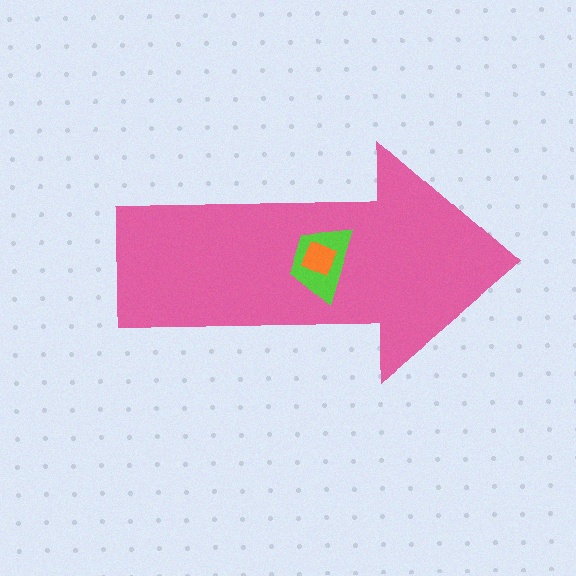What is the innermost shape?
The orange diamond.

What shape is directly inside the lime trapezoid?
The orange diamond.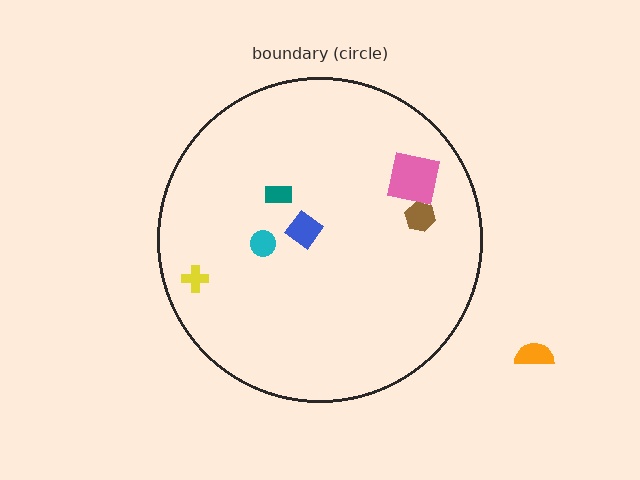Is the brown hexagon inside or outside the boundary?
Inside.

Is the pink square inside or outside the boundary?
Inside.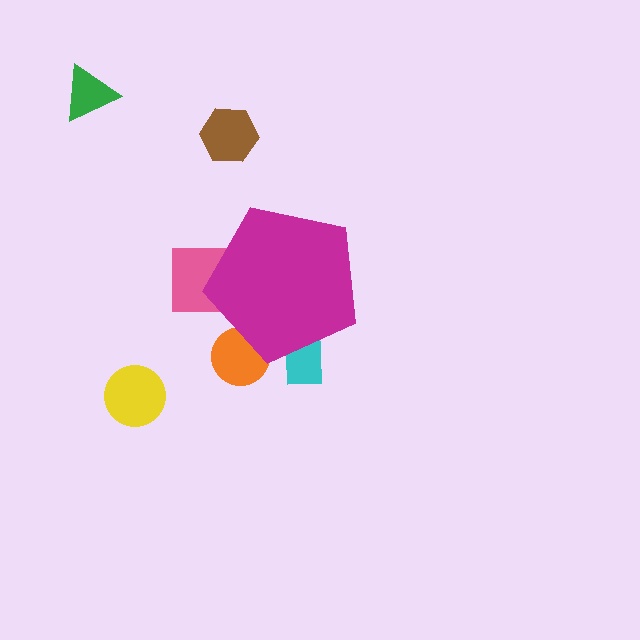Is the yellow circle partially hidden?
No, the yellow circle is fully visible.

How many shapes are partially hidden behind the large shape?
3 shapes are partially hidden.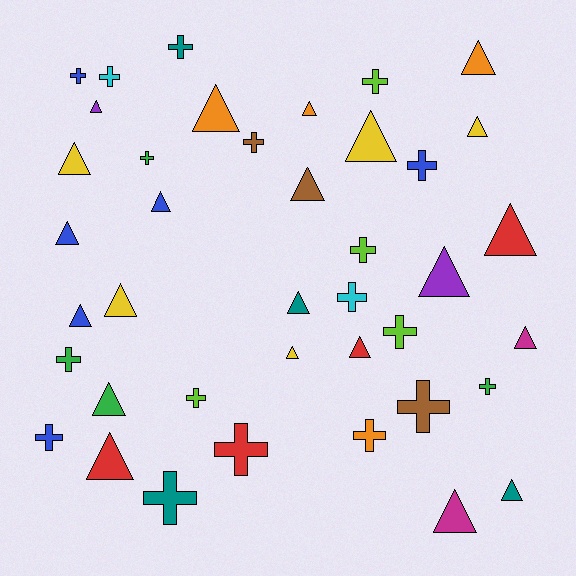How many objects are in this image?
There are 40 objects.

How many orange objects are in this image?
There are 4 orange objects.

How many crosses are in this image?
There are 18 crosses.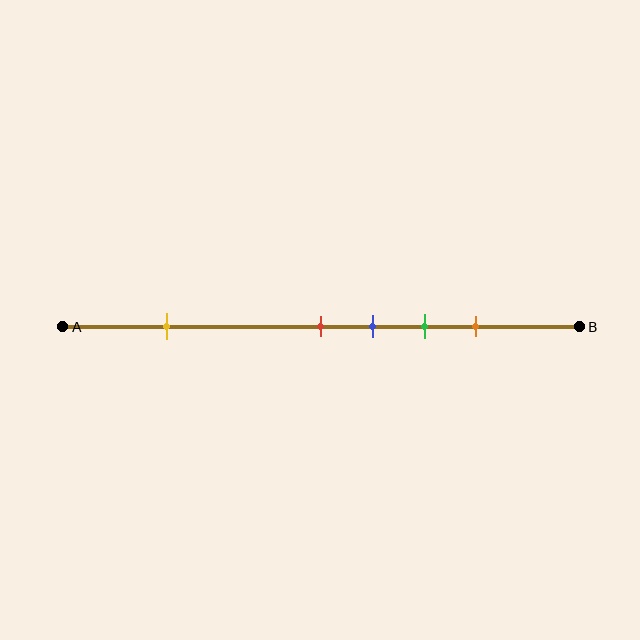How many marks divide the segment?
There are 5 marks dividing the segment.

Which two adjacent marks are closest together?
The red and blue marks are the closest adjacent pair.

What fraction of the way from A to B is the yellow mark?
The yellow mark is approximately 20% (0.2) of the way from A to B.